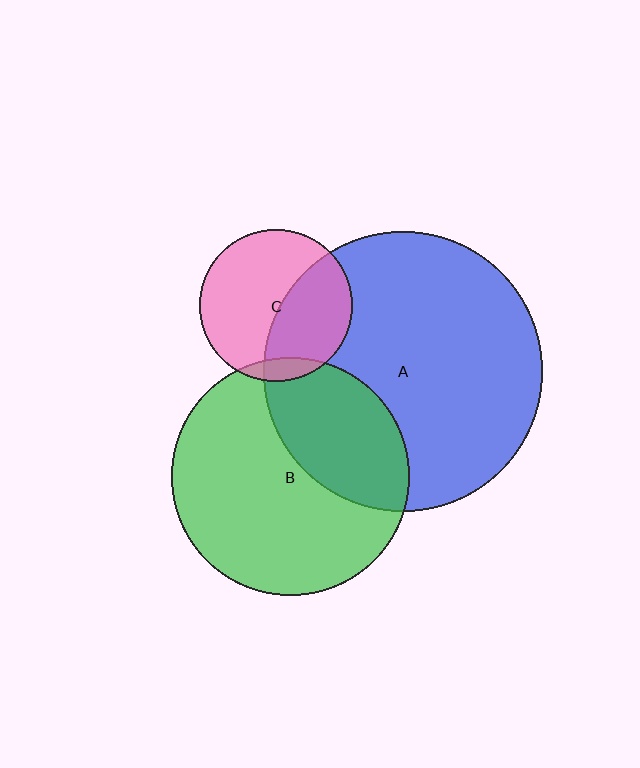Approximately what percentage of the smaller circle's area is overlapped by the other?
Approximately 35%.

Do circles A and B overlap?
Yes.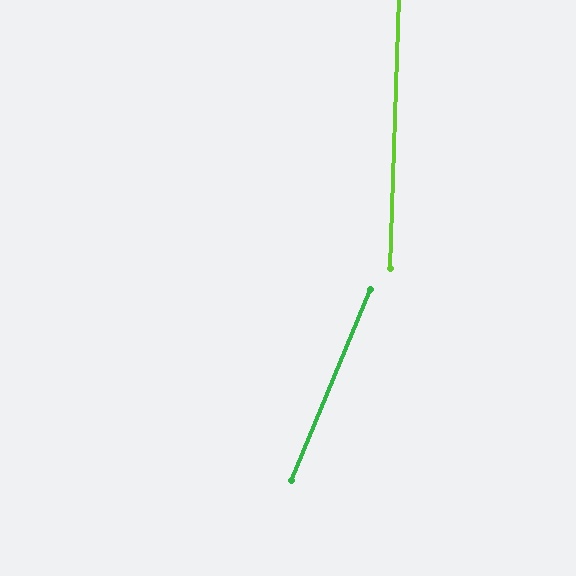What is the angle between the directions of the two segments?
Approximately 21 degrees.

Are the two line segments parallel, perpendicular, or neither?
Neither parallel nor perpendicular — they differ by about 21°.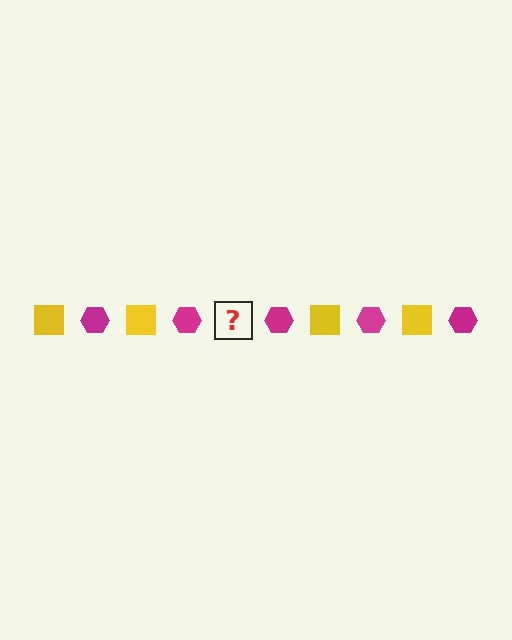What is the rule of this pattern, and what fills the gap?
The rule is that the pattern alternates between yellow square and magenta hexagon. The gap should be filled with a yellow square.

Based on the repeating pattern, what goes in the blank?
The blank should be a yellow square.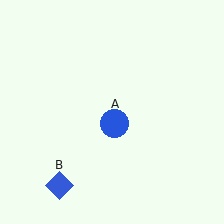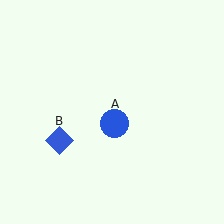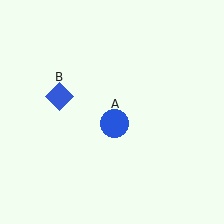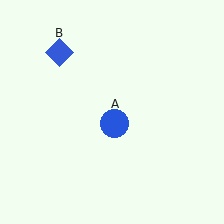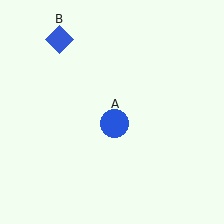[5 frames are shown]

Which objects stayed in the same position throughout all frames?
Blue circle (object A) remained stationary.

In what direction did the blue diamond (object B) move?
The blue diamond (object B) moved up.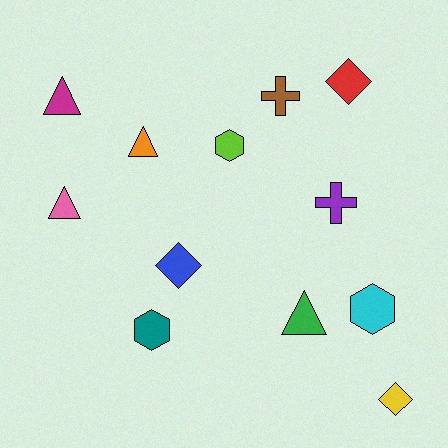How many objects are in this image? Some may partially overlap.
There are 12 objects.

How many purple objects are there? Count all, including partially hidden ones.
There is 1 purple object.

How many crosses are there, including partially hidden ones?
There are 2 crosses.